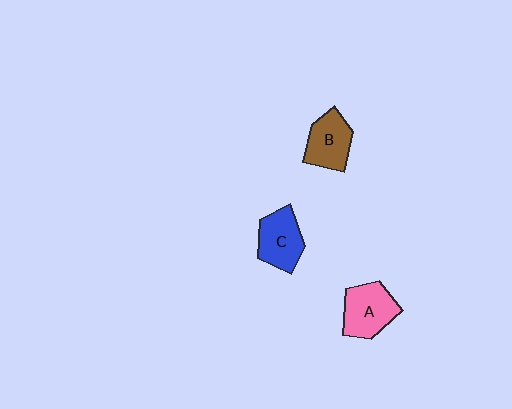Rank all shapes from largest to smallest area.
From largest to smallest: A (pink), C (blue), B (brown).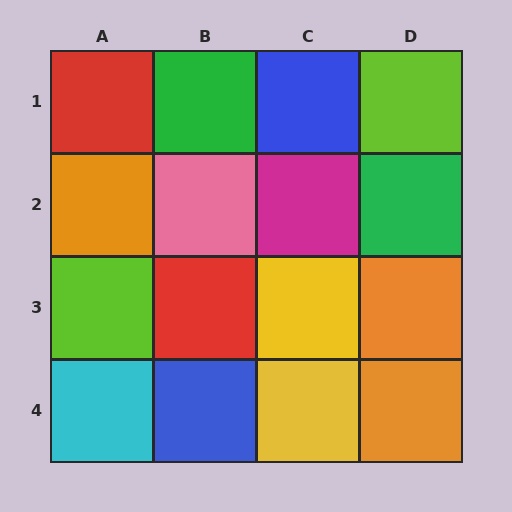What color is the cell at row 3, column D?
Orange.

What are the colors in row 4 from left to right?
Cyan, blue, yellow, orange.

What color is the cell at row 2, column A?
Orange.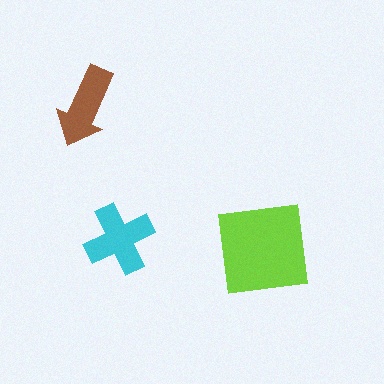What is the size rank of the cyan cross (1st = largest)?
2nd.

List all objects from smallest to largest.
The brown arrow, the cyan cross, the lime square.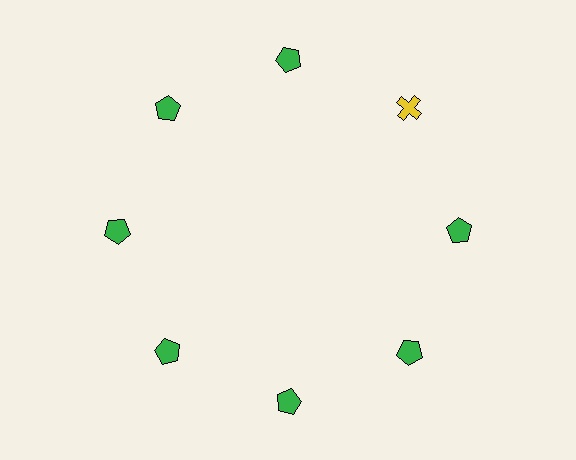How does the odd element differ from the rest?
It differs in both color (yellow instead of green) and shape (cross instead of pentagon).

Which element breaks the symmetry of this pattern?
The yellow cross at roughly the 2 o'clock position breaks the symmetry. All other shapes are green pentagons.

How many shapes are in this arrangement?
There are 8 shapes arranged in a ring pattern.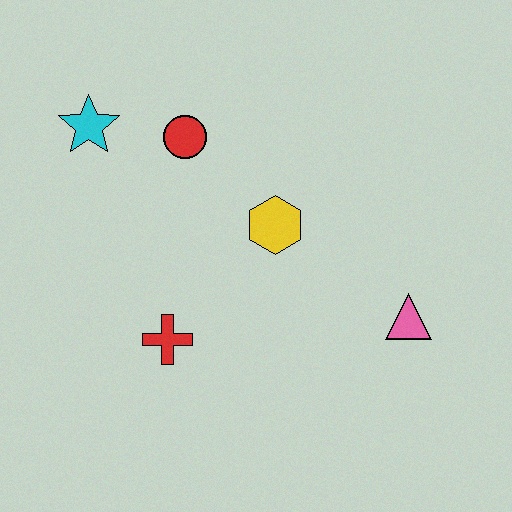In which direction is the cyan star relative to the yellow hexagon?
The cyan star is to the left of the yellow hexagon.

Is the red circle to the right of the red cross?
Yes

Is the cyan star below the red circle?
No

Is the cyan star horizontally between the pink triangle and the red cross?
No